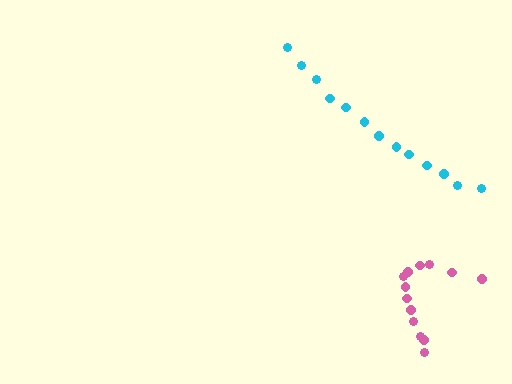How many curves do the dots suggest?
There are 2 distinct paths.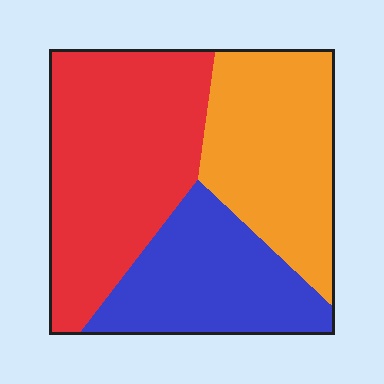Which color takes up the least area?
Blue, at roughly 25%.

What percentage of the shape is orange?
Orange covers 31% of the shape.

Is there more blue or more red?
Red.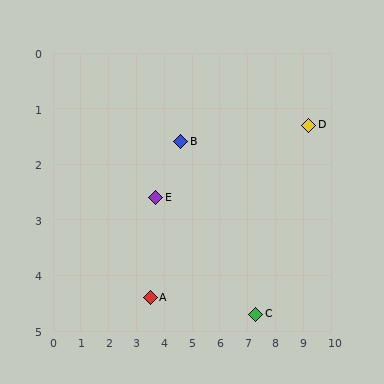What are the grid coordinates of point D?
Point D is at approximately (9.2, 1.3).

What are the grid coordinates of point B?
Point B is at approximately (4.6, 1.6).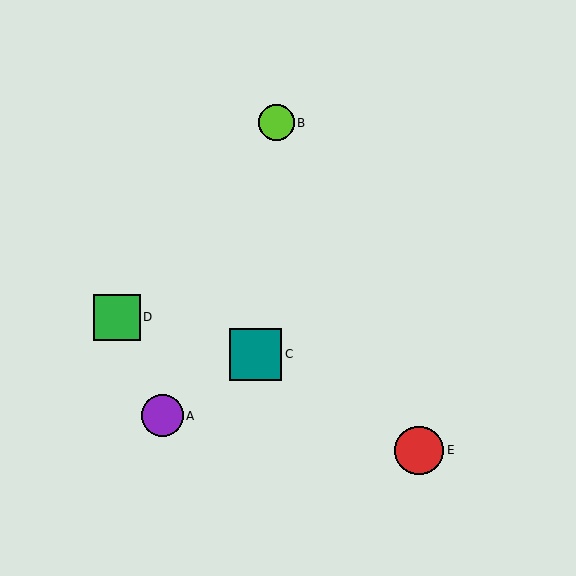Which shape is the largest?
The teal square (labeled C) is the largest.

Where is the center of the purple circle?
The center of the purple circle is at (162, 416).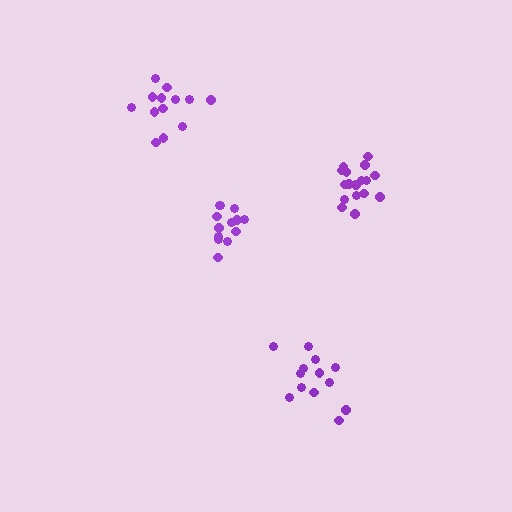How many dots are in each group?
Group 1: 13 dots, Group 2: 17 dots, Group 3: 13 dots, Group 4: 13 dots (56 total).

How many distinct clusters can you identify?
There are 4 distinct clusters.